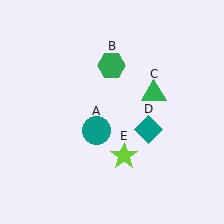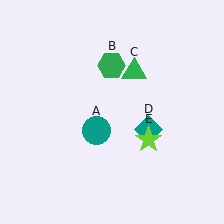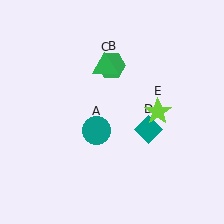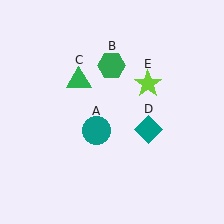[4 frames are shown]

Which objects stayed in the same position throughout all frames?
Teal circle (object A) and green hexagon (object B) and teal diamond (object D) remained stationary.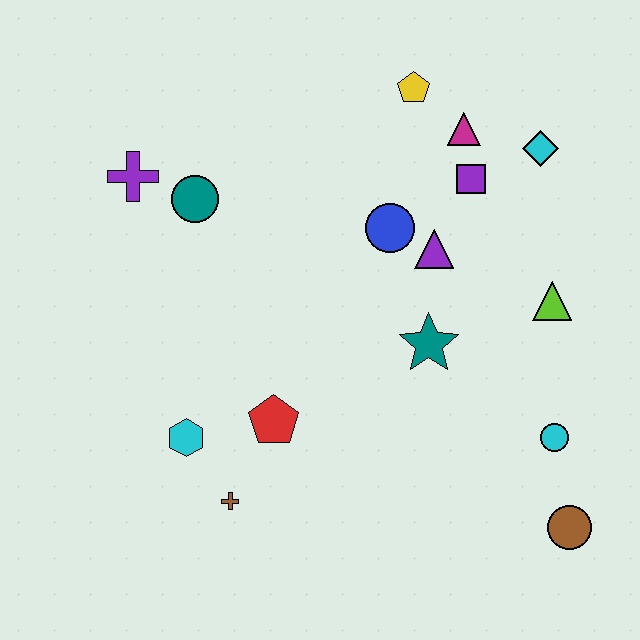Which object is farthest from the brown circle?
The purple cross is farthest from the brown circle.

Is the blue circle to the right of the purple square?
No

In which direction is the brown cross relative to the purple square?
The brown cross is below the purple square.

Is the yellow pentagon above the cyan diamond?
Yes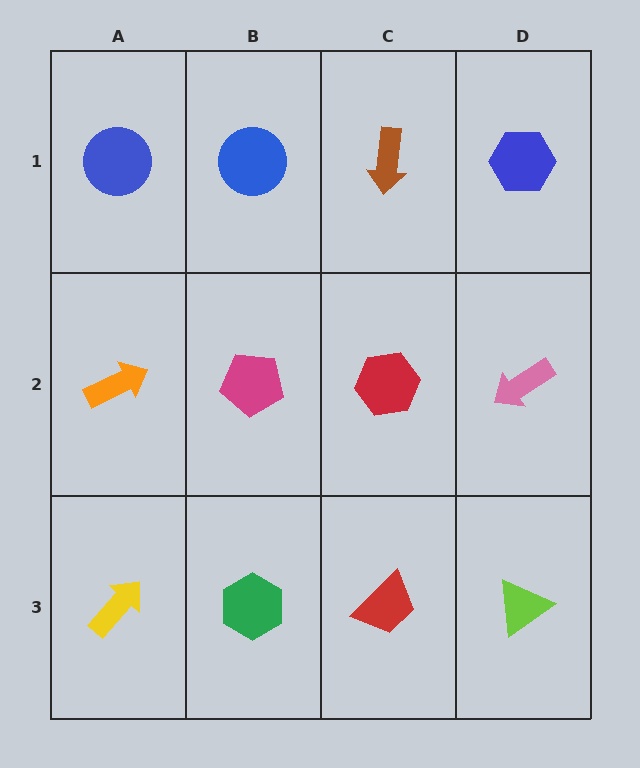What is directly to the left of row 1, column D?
A brown arrow.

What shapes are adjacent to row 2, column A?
A blue circle (row 1, column A), a yellow arrow (row 3, column A), a magenta pentagon (row 2, column B).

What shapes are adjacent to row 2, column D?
A blue hexagon (row 1, column D), a lime triangle (row 3, column D), a red hexagon (row 2, column C).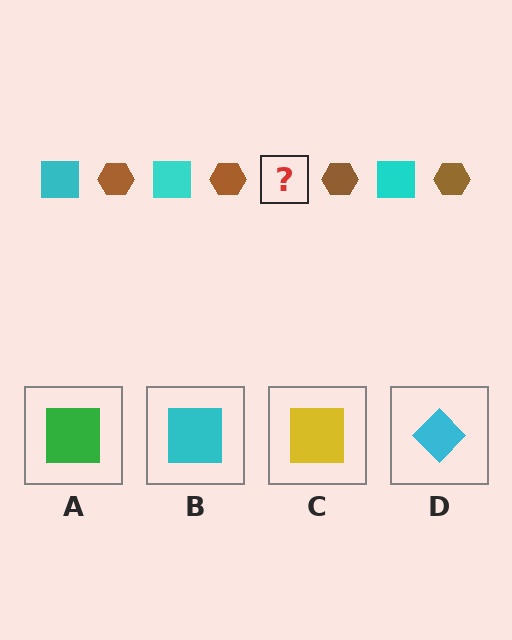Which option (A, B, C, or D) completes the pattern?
B.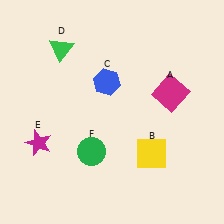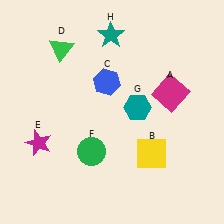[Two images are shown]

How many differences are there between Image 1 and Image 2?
There are 2 differences between the two images.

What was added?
A teal hexagon (G), a teal star (H) were added in Image 2.